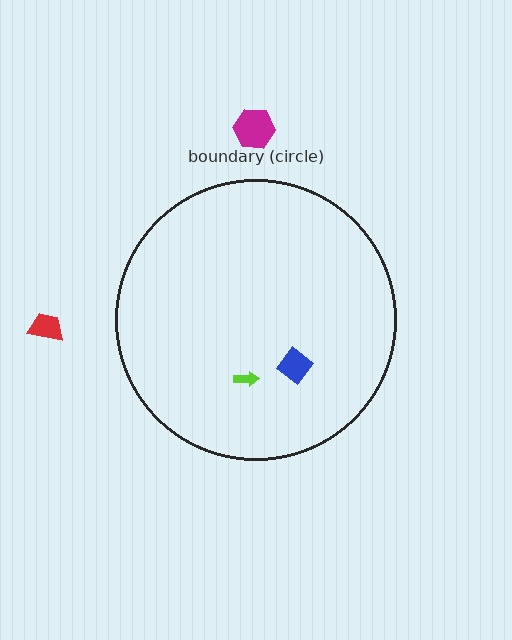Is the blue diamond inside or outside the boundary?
Inside.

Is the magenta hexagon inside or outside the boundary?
Outside.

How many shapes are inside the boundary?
2 inside, 2 outside.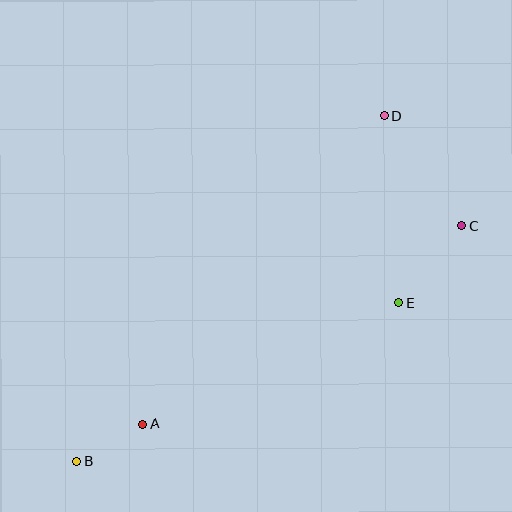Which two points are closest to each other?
Points A and B are closest to each other.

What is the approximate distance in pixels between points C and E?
The distance between C and E is approximately 100 pixels.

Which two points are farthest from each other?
Points B and D are farthest from each other.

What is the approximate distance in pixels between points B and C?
The distance between B and C is approximately 451 pixels.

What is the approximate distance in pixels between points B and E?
The distance between B and E is approximately 359 pixels.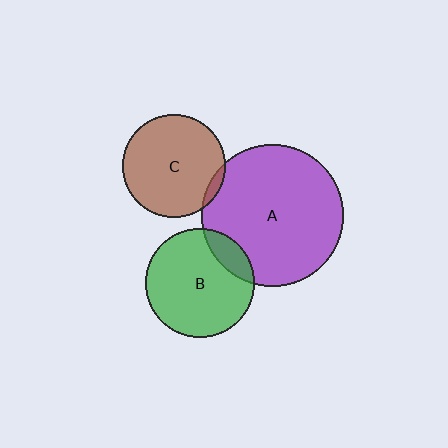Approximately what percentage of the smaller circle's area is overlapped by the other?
Approximately 5%.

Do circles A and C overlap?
Yes.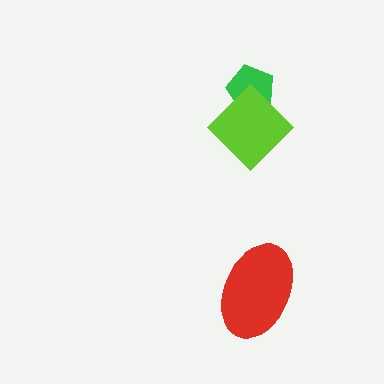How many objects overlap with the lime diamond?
1 object overlaps with the lime diamond.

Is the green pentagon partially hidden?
Yes, it is partially covered by another shape.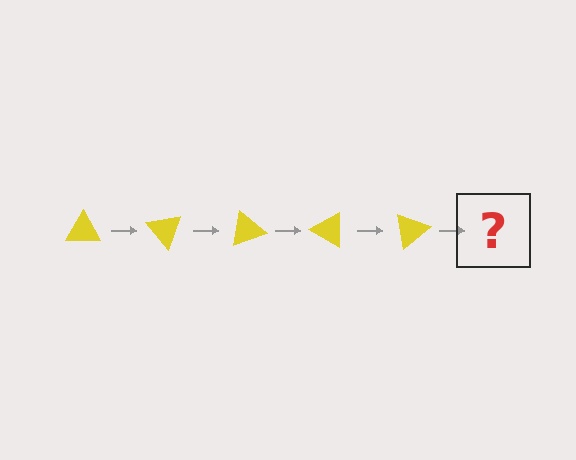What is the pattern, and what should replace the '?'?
The pattern is that the triangle rotates 50 degrees each step. The '?' should be a yellow triangle rotated 250 degrees.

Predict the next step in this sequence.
The next step is a yellow triangle rotated 250 degrees.